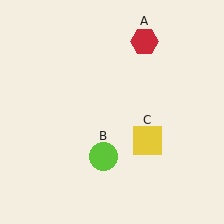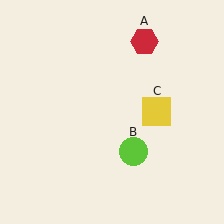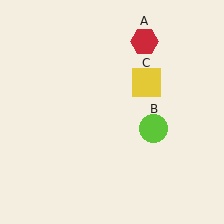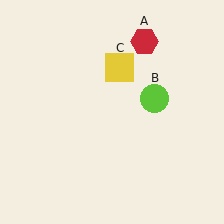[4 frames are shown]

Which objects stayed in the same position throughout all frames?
Red hexagon (object A) remained stationary.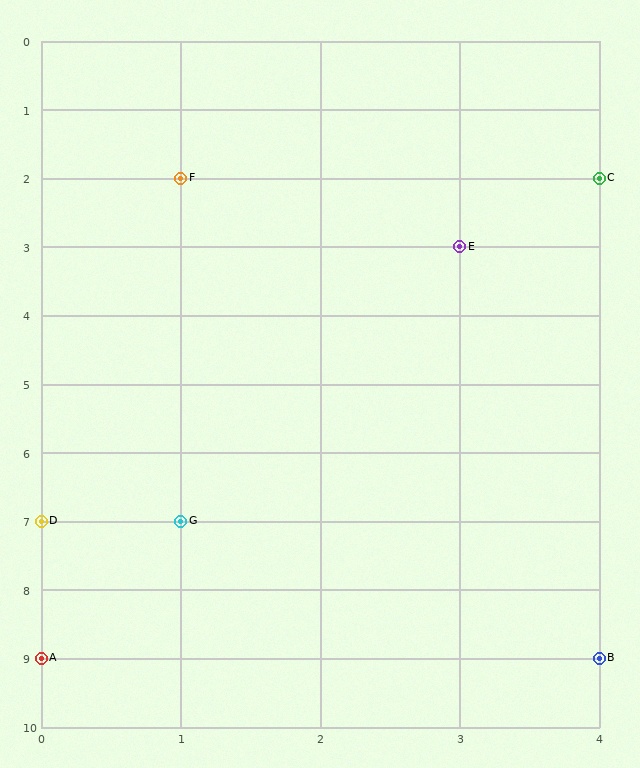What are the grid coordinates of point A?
Point A is at grid coordinates (0, 9).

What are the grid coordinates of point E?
Point E is at grid coordinates (3, 3).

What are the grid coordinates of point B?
Point B is at grid coordinates (4, 9).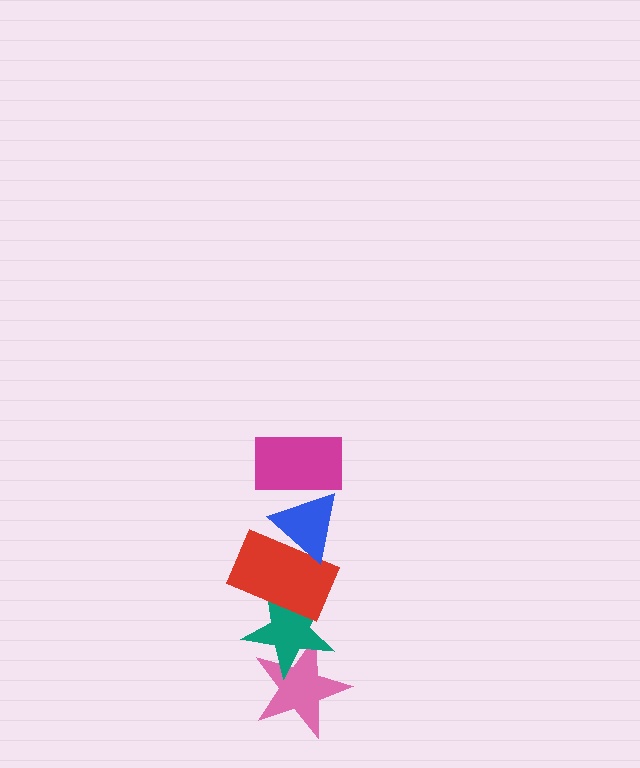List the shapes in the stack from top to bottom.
From top to bottom: the magenta rectangle, the blue triangle, the red rectangle, the teal star, the pink star.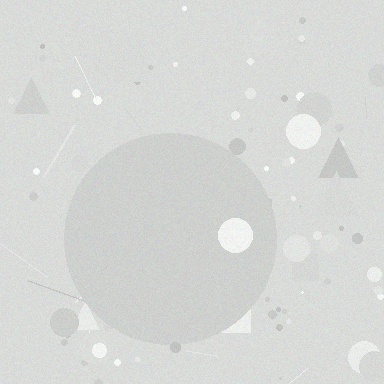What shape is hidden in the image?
A circle is hidden in the image.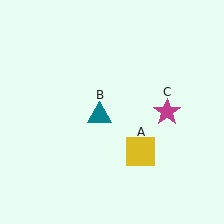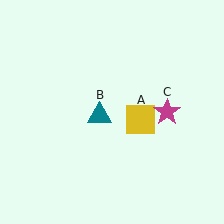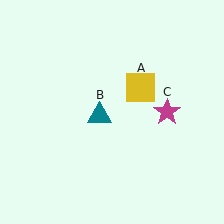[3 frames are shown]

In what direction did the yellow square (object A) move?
The yellow square (object A) moved up.